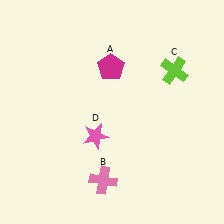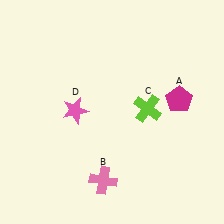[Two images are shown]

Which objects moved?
The objects that moved are: the magenta pentagon (A), the lime cross (C), the pink star (D).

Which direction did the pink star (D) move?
The pink star (D) moved up.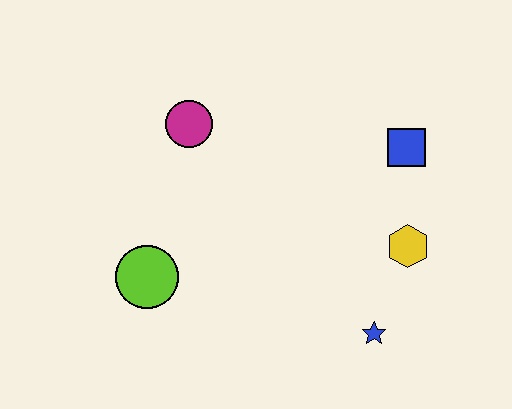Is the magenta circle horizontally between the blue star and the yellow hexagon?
No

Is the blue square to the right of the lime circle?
Yes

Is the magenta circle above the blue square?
Yes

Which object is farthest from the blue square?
The lime circle is farthest from the blue square.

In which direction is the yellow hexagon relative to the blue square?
The yellow hexagon is below the blue square.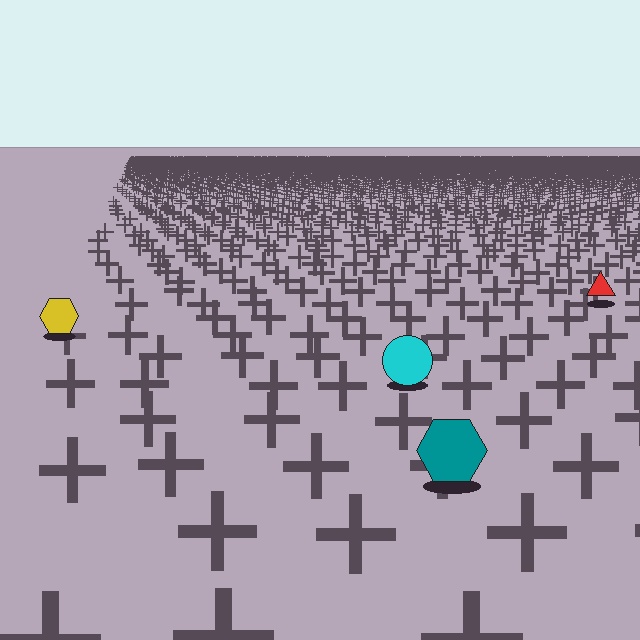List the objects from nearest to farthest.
From nearest to farthest: the teal hexagon, the cyan circle, the yellow hexagon, the red triangle.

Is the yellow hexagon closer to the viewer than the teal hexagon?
No. The teal hexagon is closer — you can tell from the texture gradient: the ground texture is coarser near it.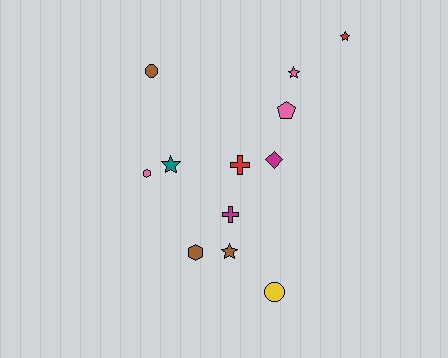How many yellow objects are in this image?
There is 1 yellow object.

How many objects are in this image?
There are 12 objects.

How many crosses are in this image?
There are 2 crosses.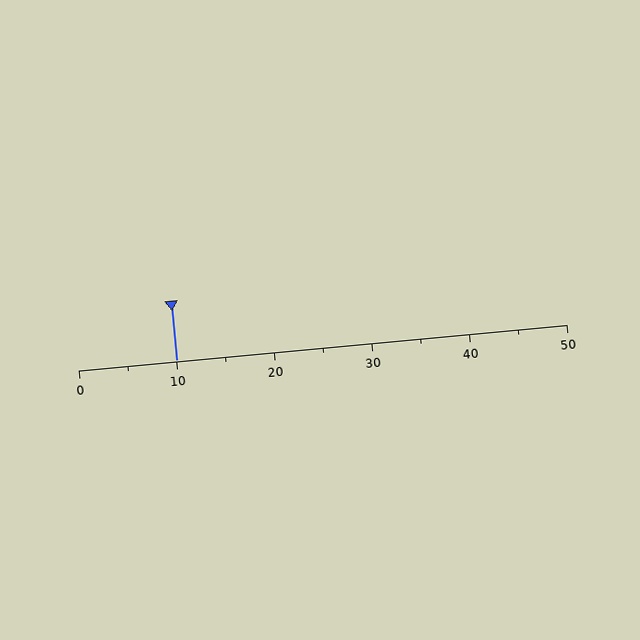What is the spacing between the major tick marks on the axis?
The major ticks are spaced 10 apart.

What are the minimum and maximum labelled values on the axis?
The axis runs from 0 to 50.